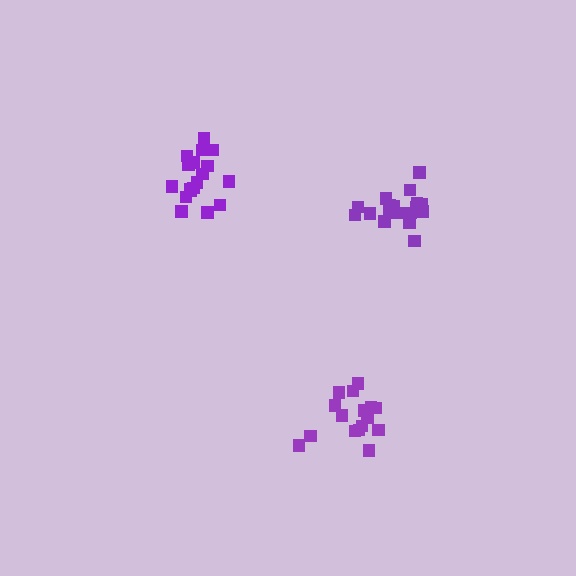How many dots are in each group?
Group 1: 21 dots, Group 2: 16 dots, Group 3: 18 dots (55 total).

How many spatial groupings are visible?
There are 3 spatial groupings.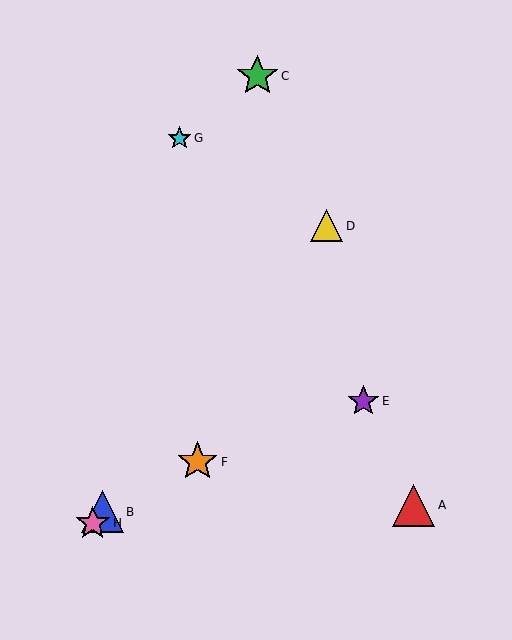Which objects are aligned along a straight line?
Objects B, D, H are aligned along a straight line.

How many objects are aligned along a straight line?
3 objects (B, D, H) are aligned along a straight line.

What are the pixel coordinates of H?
Object H is at (93, 523).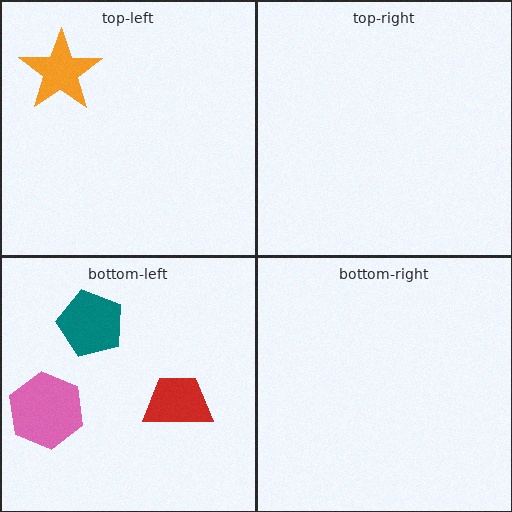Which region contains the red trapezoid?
The bottom-left region.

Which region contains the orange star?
The top-left region.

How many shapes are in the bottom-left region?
3.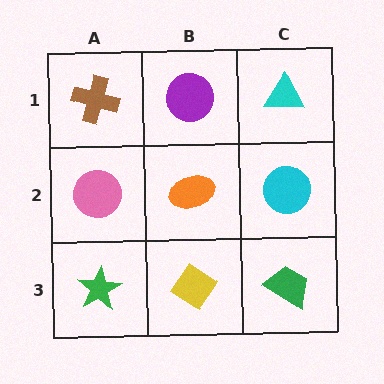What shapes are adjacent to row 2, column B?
A purple circle (row 1, column B), a yellow diamond (row 3, column B), a pink circle (row 2, column A), a cyan circle (row 2, column C).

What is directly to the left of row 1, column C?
A purple circle.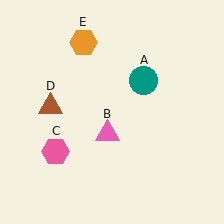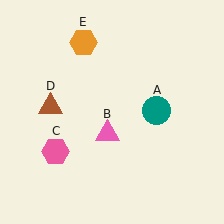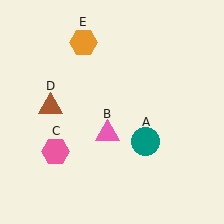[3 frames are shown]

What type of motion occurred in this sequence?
The teal circle (object A) rotated clockwise around the center of the scene.